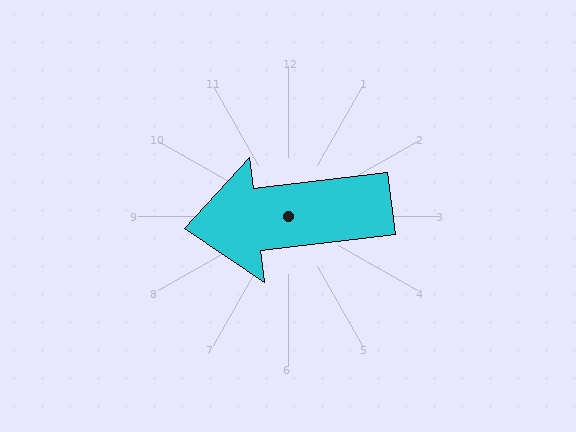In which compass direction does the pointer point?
West.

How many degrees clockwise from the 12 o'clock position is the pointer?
Approximately 263 degrees.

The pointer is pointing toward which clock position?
Roughly 9 o'clock.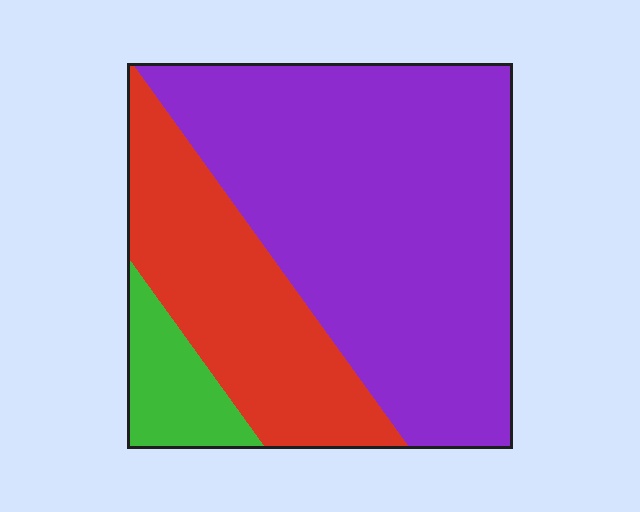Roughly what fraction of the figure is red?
Red takes up about one quarter (1/4) of the figure.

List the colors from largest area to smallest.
From largest to smallest: purple, red, green.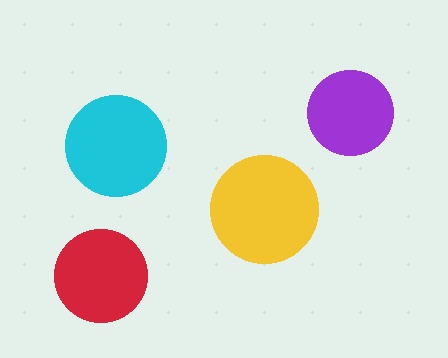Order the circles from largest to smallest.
the yellow one, the cyan one, the red one, the purple one.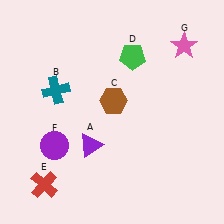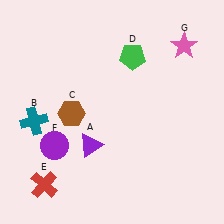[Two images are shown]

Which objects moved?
The objects that moved are: the teal cross (B), the brown hexagon (C).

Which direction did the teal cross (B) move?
The teal cross (B) moved down.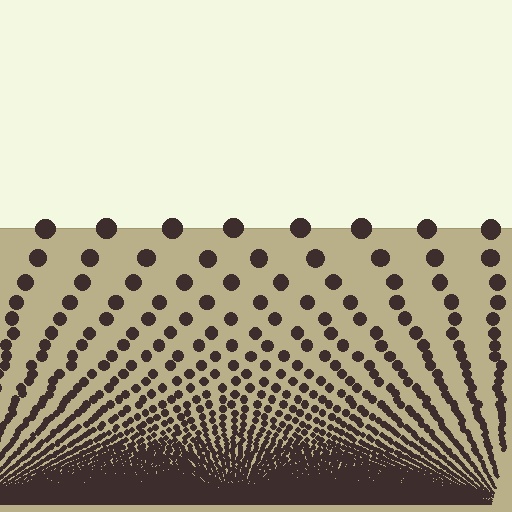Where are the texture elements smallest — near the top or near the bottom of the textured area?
Near the bottom.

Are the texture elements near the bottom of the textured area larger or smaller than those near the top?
Smaller. The gradient is inverted — elements near the bottom are smaller and denser.